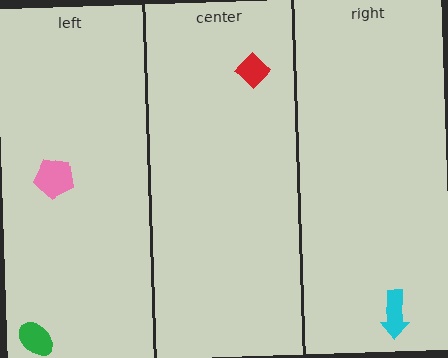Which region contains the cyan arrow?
The right region.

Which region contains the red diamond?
The center region.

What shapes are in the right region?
The cyan arrow.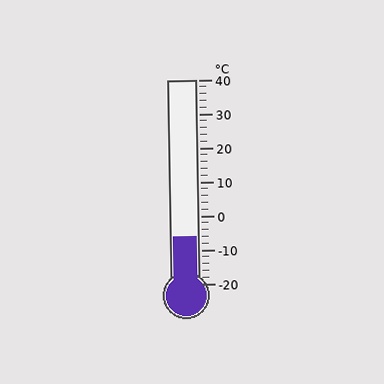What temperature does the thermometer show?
The thermometer shows approximately -6°C.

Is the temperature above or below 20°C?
The temperature is below 20°C.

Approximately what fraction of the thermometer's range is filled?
The thermometer is filled to approximately 25% of its range.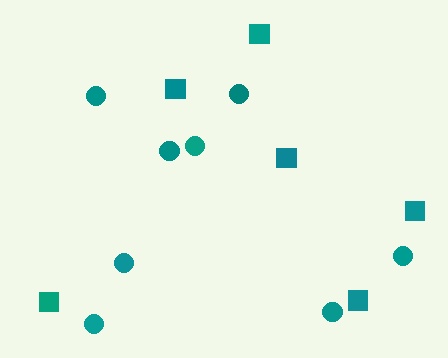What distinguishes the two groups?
There are 2 groups: one group of circles (8) and one group of squares (6).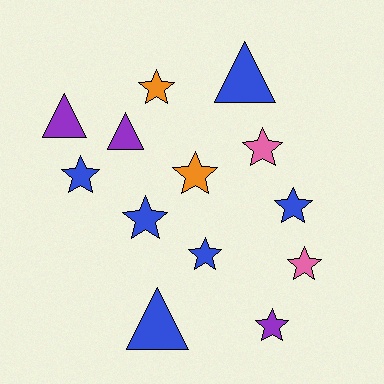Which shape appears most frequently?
Star, with 9 objects.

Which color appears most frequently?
Blue, with 6 objects.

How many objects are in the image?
There are 13 objects.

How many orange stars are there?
There are 2 orange stars.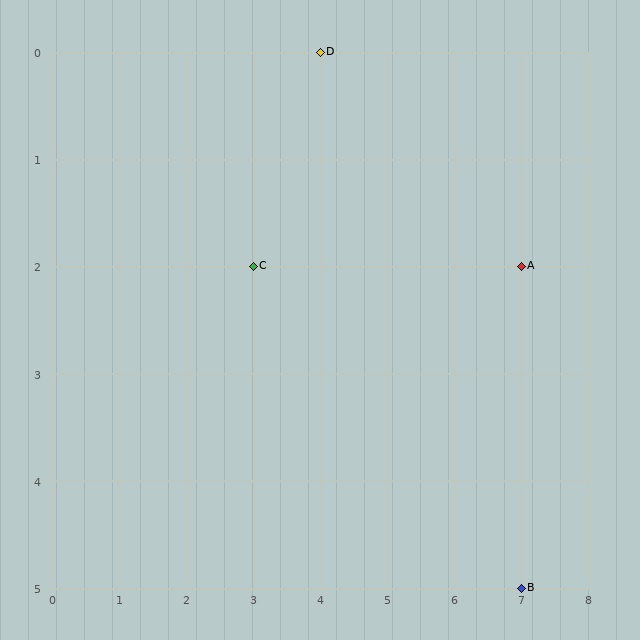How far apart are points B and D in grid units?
Points B and D are 3 columns and 5 rows apart (about 5.8 grid units diagonally).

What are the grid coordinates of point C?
Point C is at grid coordinates (3, 2).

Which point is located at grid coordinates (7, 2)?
Point A is at (7, 2).